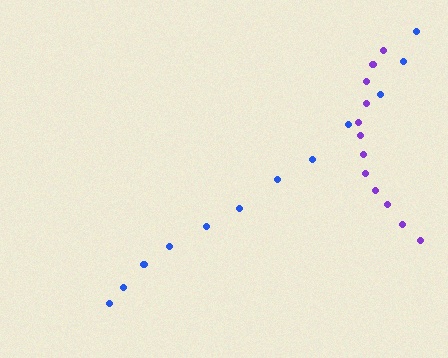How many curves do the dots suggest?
There are 2 distinct paths.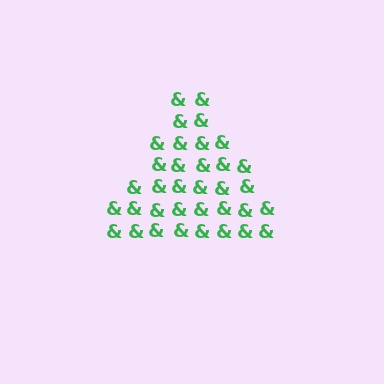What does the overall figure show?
The overall figure shows a triangle.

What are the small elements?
The small elements are ampersands.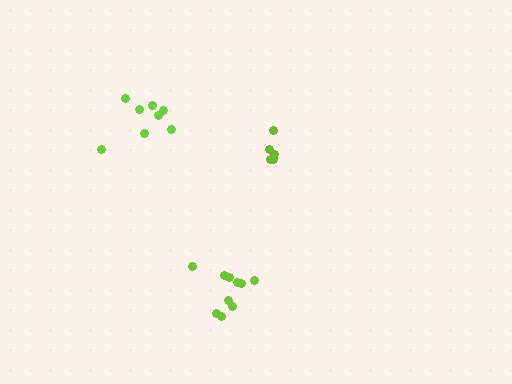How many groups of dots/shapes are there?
There are 3 groups.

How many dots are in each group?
Group 1: 10 dots, Group 2: 8 dots, Group 3: 5 dots (23 total).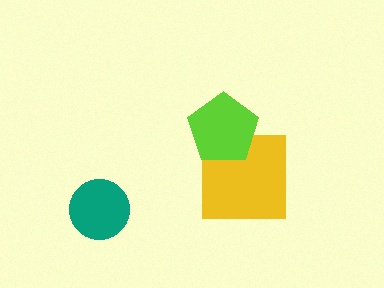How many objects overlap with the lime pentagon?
1 object overlaps with the lime pentagon.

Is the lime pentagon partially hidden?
No, no other shape covers it.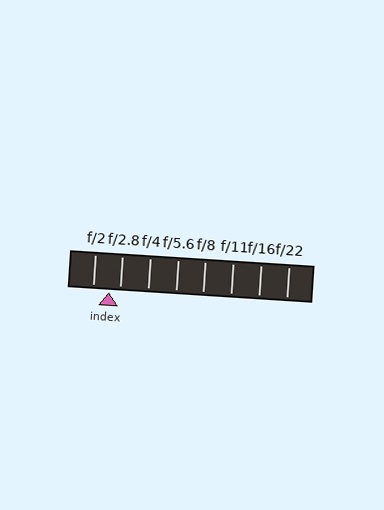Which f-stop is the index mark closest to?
The index mark is closest to f/2.8.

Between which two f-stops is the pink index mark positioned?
The index mark is between f/2 and f/2.8.